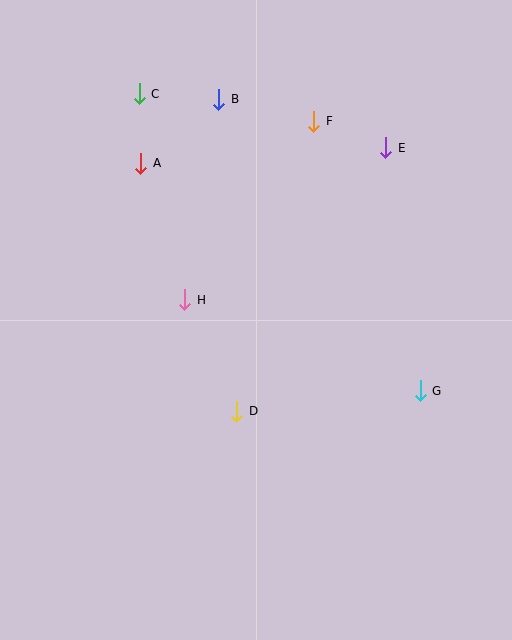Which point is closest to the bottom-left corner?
Point D is closest to the bottom-left corner.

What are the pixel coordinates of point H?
Point H is at (185, 300).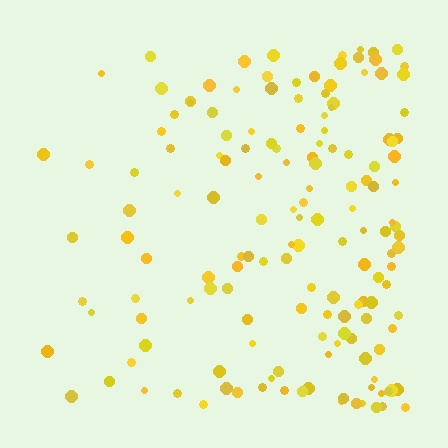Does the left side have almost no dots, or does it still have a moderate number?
Still a moderate number, just noticeably fewer than the right.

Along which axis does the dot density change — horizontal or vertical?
Horizontal.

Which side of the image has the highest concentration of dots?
The right.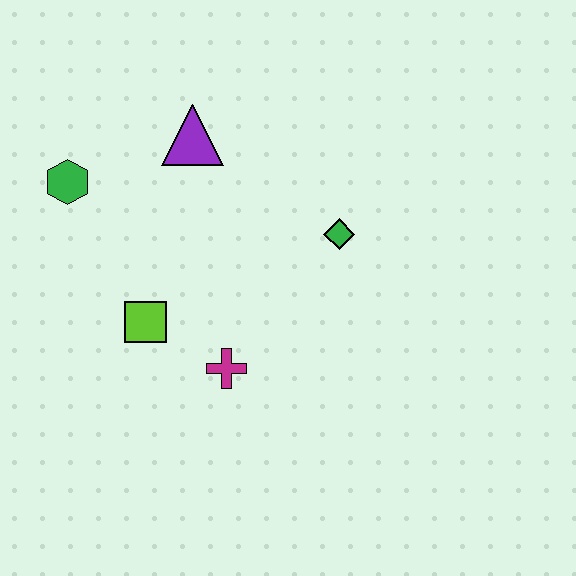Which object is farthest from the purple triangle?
The magenta cross is farthest from the purple triangle.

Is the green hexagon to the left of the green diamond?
Yes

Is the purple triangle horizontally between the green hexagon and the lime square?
No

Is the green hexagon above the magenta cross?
Yes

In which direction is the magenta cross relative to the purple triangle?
The magenta cross is below the purple triangle.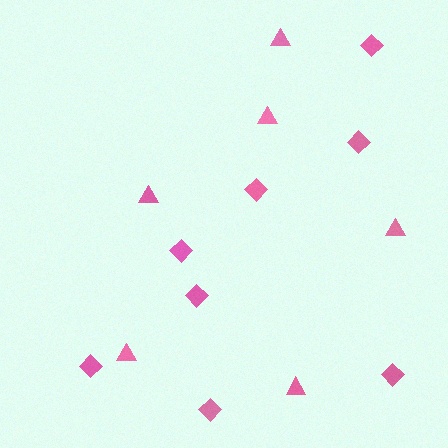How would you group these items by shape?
There are 2 groups: one group of triangles (6) and one group of diamonds (8).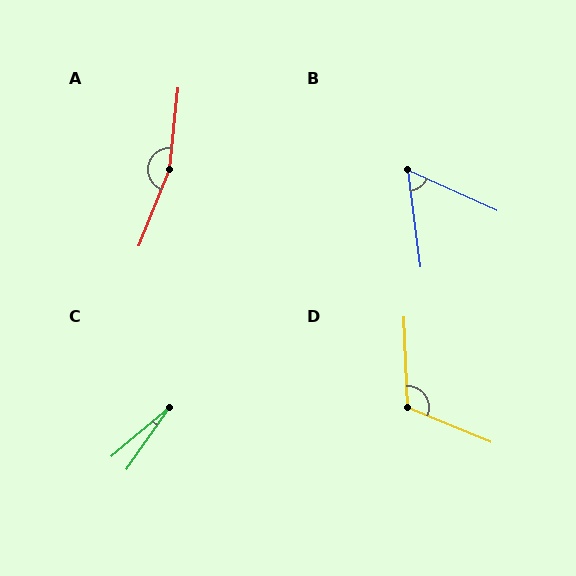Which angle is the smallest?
C, at approximately 15 degrees.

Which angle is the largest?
A, at approximately 164 degrees.